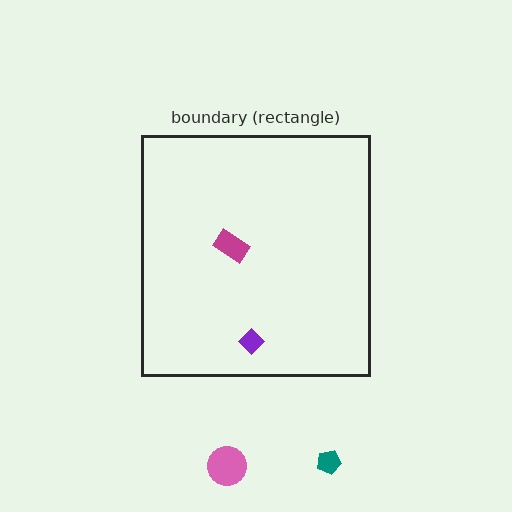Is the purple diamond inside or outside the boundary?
Inside.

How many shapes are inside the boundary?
2 inside, 2 outside.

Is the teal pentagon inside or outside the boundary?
Outside.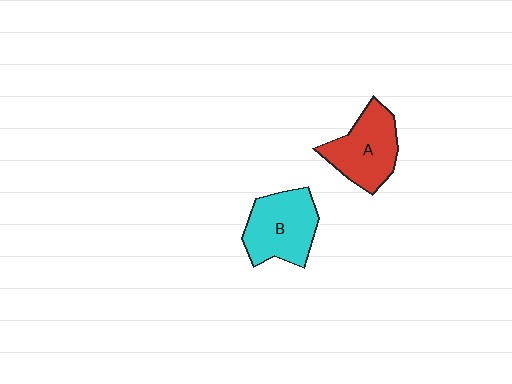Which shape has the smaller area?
Shape A (red).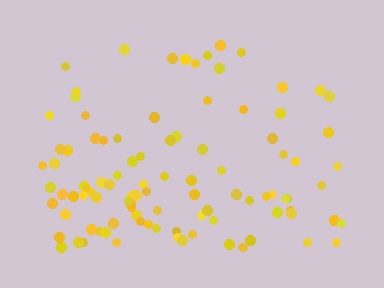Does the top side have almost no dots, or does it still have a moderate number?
Still a moderate number, just noticeably fewer than the bottom.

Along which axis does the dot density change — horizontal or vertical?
Vertical.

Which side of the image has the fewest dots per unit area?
The top.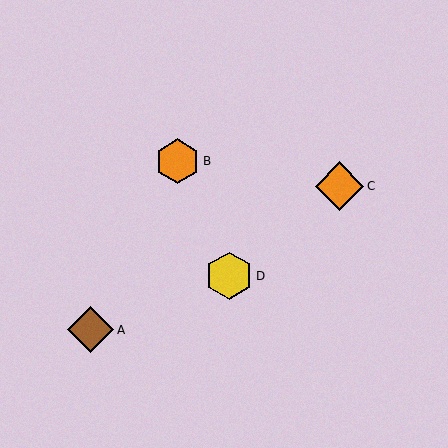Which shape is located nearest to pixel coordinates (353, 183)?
The orange diamond (labeled C) at (339, 186) is nearest to that location.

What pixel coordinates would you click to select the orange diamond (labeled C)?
Click at (339, 186) to select the orange diamond C.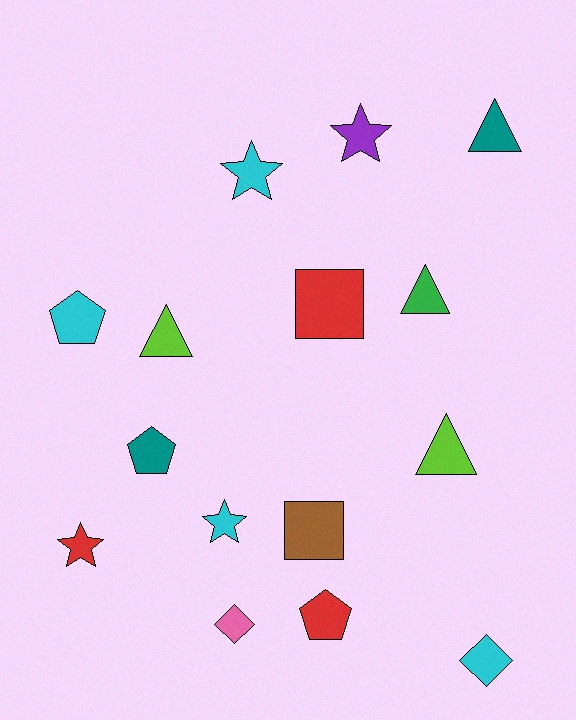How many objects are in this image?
There are 15 objects.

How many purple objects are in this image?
There is 1 purple object.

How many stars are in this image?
There are 4 stars.